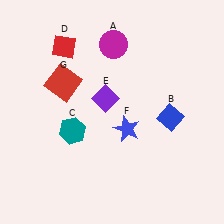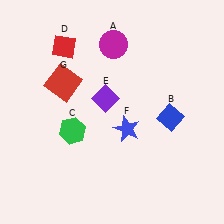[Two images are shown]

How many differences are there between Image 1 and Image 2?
There is 1 difference between the two images.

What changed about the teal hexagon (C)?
In Image 1, C is teal. In Image 2, it changed to green.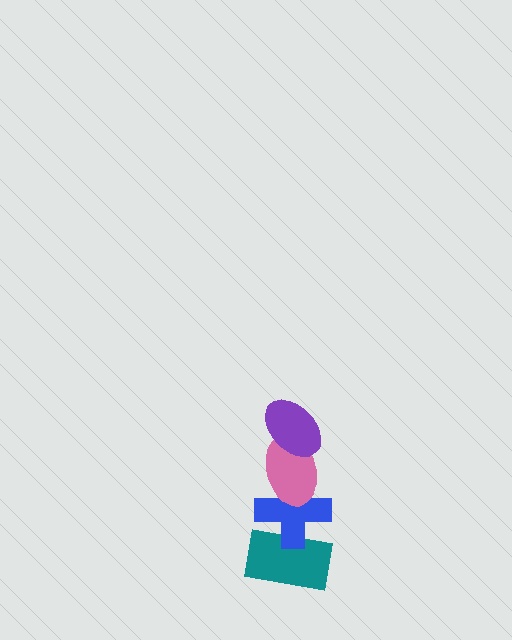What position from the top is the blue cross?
The blue cross is 3rd from the top.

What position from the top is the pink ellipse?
The pink ellipse is 2nd from the top.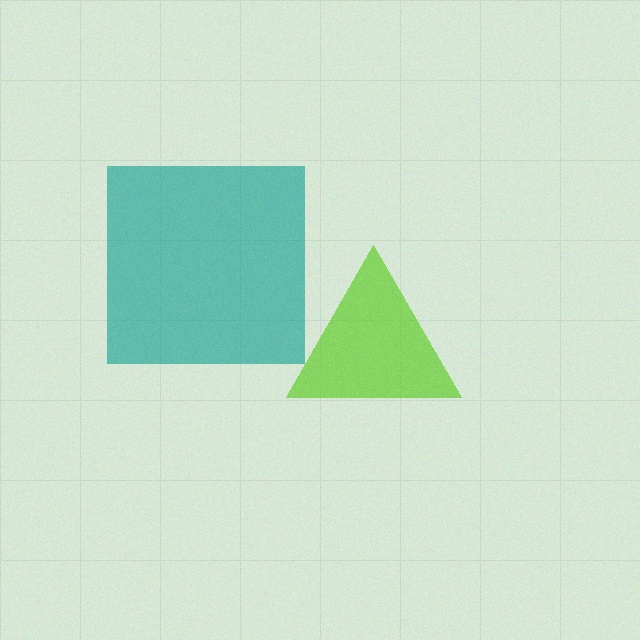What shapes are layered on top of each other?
The layered shapes are: a teal square, a lime triangle.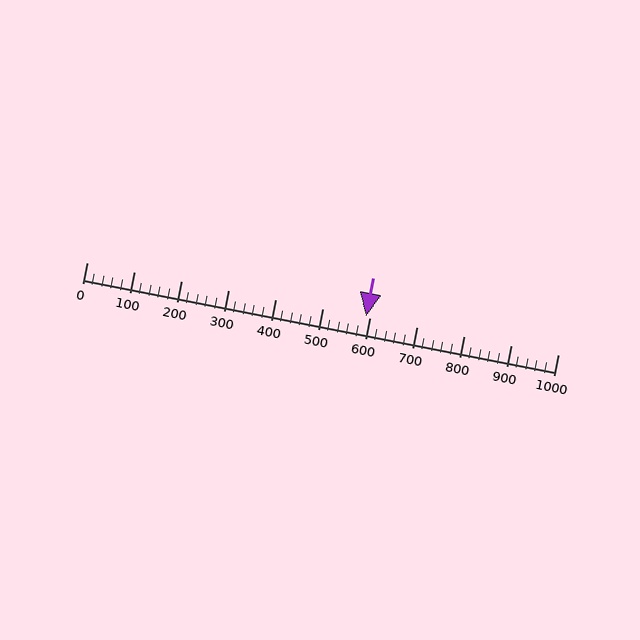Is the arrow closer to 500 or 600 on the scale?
The arrow is closer to 600.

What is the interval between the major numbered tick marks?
The major tick marks are spaced 100 units apart.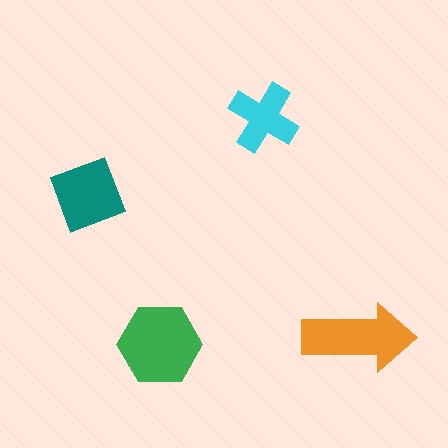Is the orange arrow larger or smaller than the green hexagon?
Smaller.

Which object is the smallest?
The cyan cross.